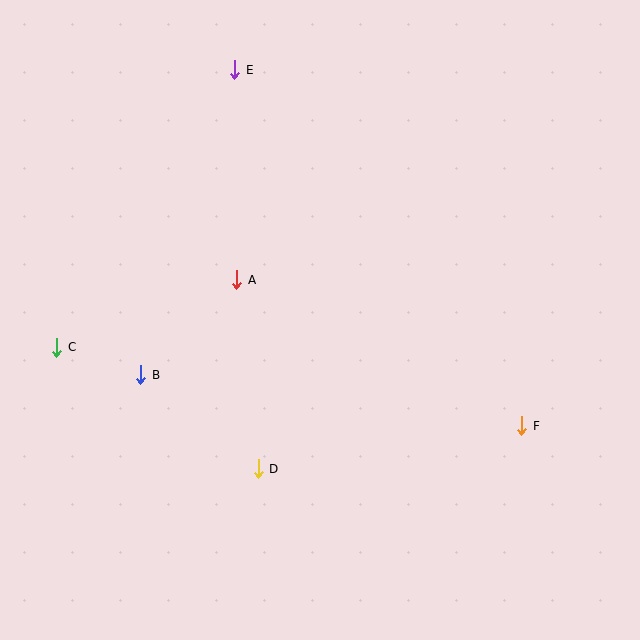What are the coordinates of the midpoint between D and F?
The midpoint between D and F is at (390, 447).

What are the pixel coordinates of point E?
Point E is at (235, 70).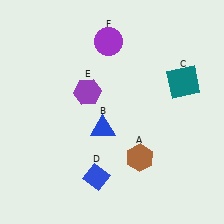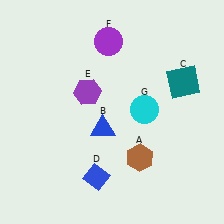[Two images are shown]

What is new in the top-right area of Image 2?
A cyan circle (G) was added in the top-right area of Image 2.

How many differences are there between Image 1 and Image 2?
There is 1 difference between the two images.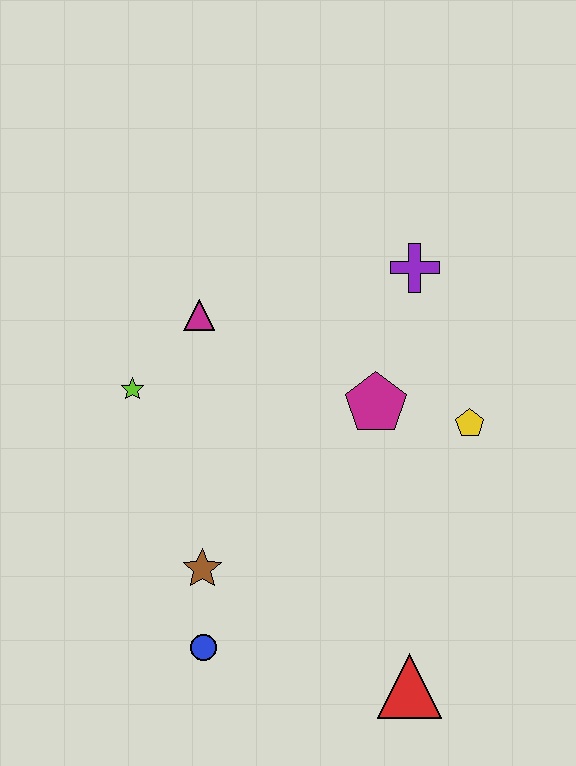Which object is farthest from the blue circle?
The purple cross is farthest from the blue circle.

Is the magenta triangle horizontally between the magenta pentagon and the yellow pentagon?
No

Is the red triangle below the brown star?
Yes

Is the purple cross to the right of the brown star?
Yes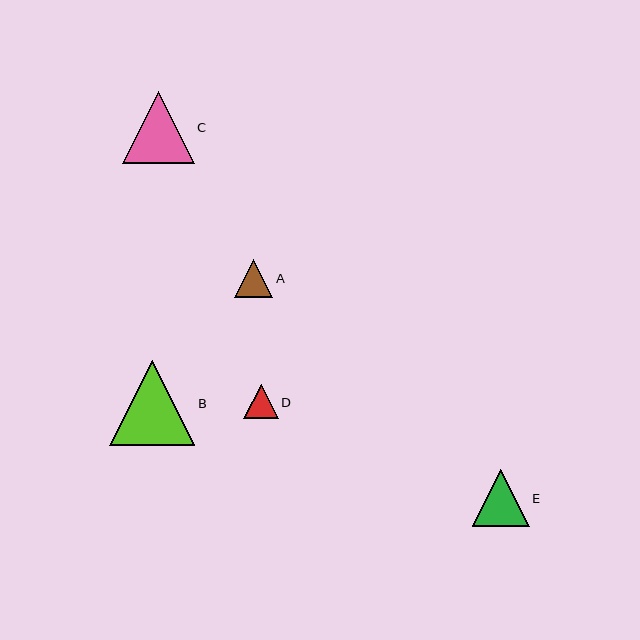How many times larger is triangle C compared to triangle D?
Triangle C is approximately 2.1 times the size of triangle D.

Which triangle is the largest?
Triangle B is the largest with a size of approximately 85 pixels.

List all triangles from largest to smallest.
From largest to smallest: B, C, E, A, D.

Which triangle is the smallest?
Triangle D is the smallest with a size of approximately 34 pixels.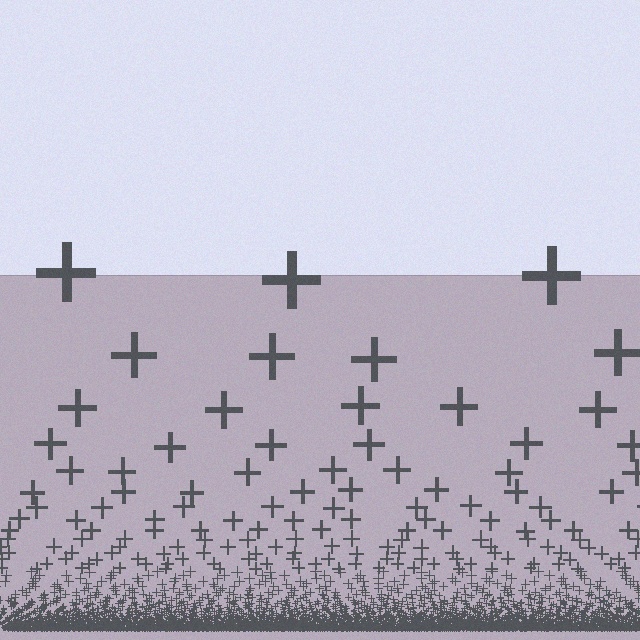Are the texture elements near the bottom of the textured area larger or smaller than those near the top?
Smaller. The gradient is inverted — elements near the bottom are smaller and denser.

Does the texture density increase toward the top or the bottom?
Density increases toward the bottom.